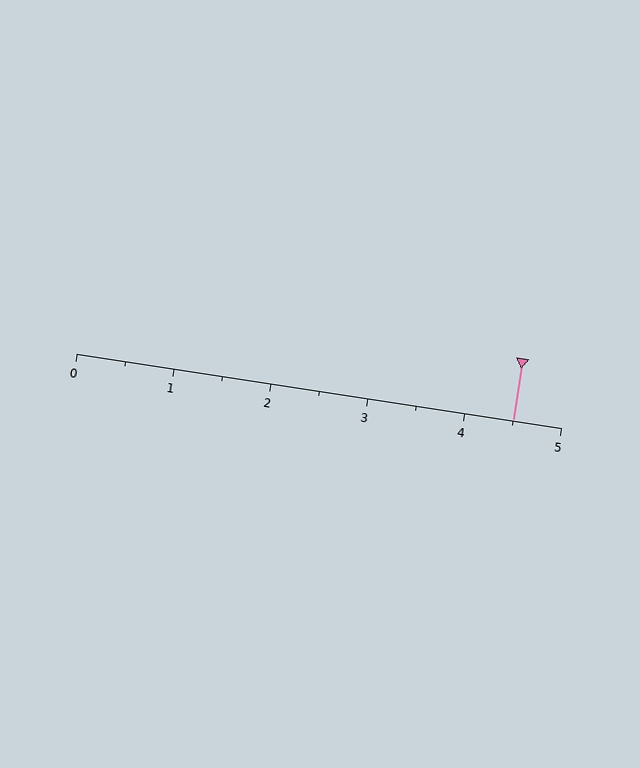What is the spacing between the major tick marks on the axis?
The major ticks are spaced 1 apart.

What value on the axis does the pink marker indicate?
The marker indicates approximately 4.5.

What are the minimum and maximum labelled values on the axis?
The axis runs from 0 to 5.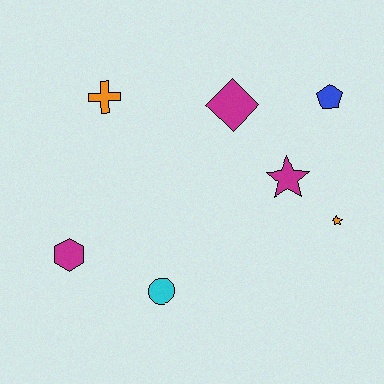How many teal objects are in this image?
There are no teal objects.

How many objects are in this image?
There are 7 objects.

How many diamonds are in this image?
There is 1 diamond.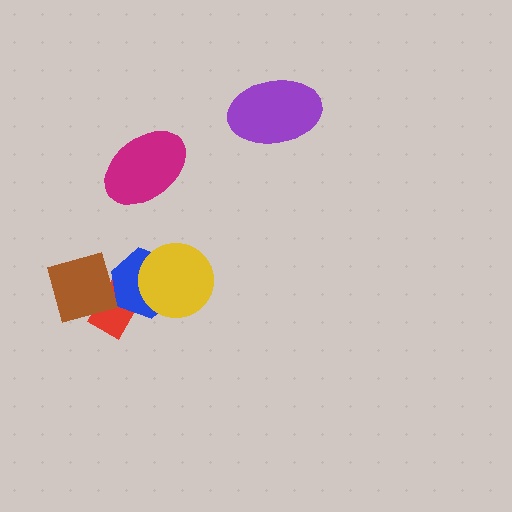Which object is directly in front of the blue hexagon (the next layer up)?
The yellow circle is directly in front of the blue hexagon.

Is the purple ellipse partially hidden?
No, no other shape covers it.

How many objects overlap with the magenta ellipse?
0 objects overlap with the magenta ellipse.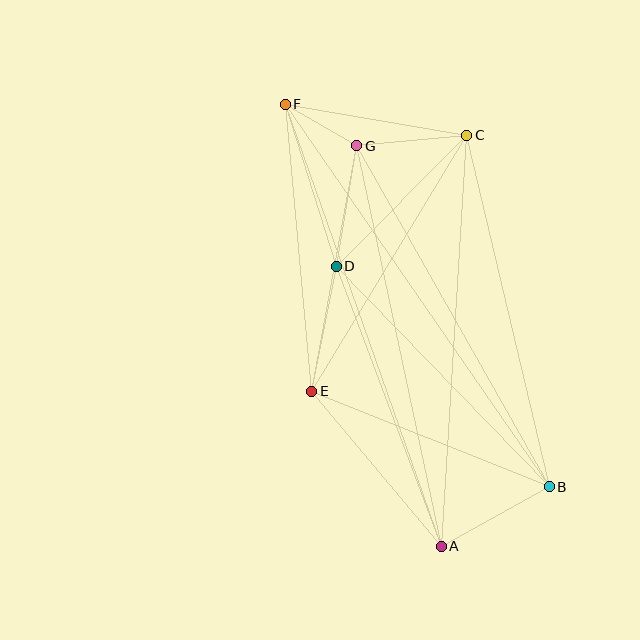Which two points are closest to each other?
Points F and G are closest to each other.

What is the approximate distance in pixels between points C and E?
The distance between C and E is approximately 300 pixels.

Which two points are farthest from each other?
Points A and F are farthest from each other.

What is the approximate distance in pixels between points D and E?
The distance between D and E is approximately 127 pixels.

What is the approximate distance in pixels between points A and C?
The distance between A and C is approximately 412 pixels.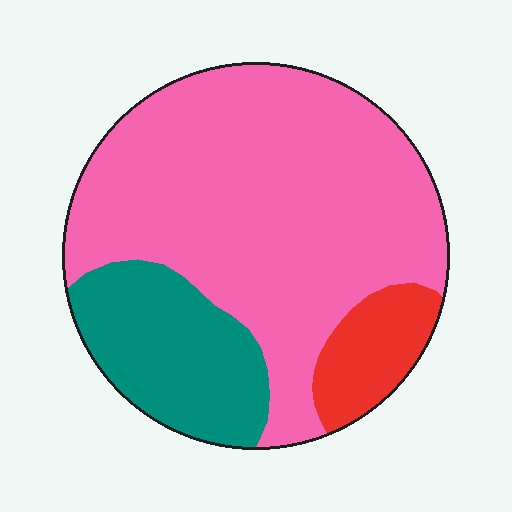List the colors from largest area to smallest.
From largest to smallest: pink, teal, red.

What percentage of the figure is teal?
Teal covers around 20% of the figure.